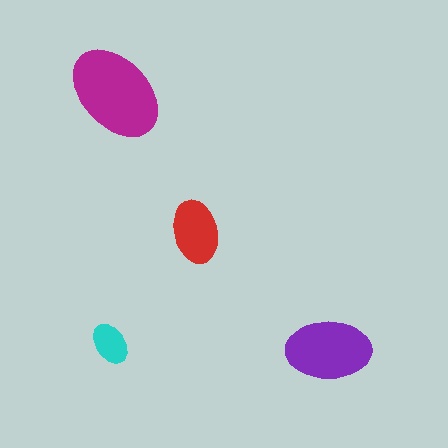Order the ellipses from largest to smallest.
the magenta one, the purple one, the red one, the cyan one.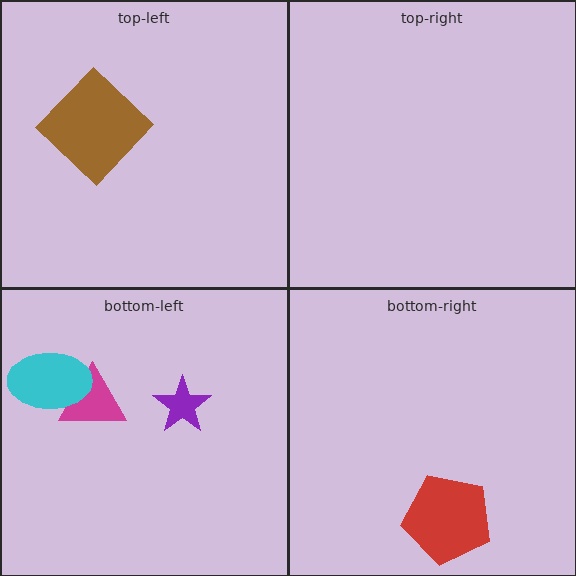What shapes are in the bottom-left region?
The magenta triangle, the purple star, the cyan ellipse.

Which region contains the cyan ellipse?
The bottom-left region.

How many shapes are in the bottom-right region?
1.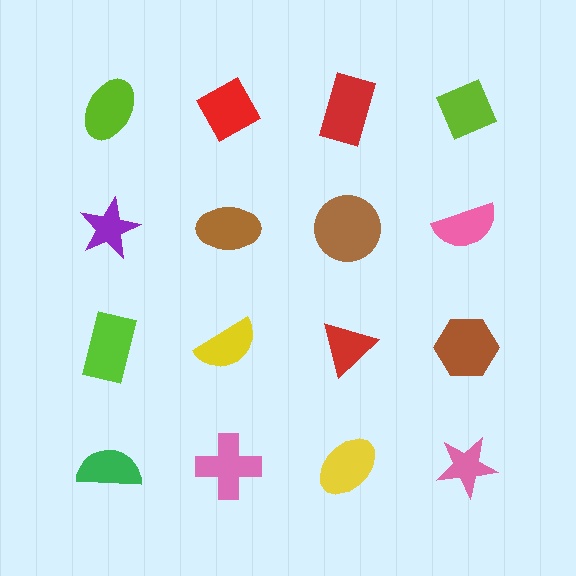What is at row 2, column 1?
A purple star.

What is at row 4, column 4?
A pink star.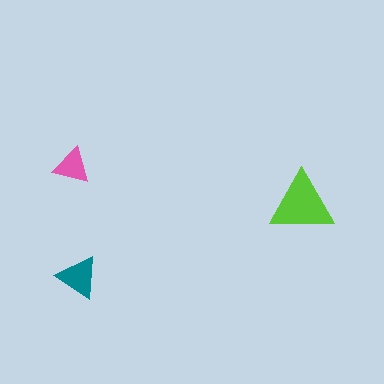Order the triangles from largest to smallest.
the lime one, the teal one, the pink one.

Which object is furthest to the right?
The lime triangle is rightmost.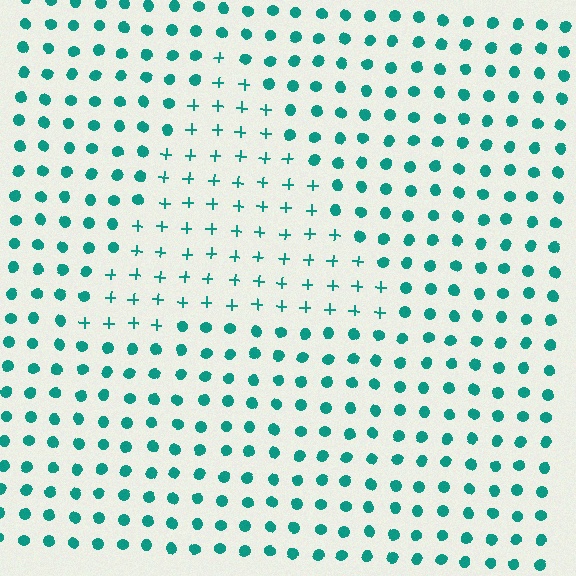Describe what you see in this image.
The image is filled with small teal elements arranged in a uniform grid. A triangle-shaped region contains plus signs, while the surrounding area contains circles. The boundary is defined purely by the change in element shape.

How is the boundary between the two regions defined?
The boundary is defined by a change in element shape: plus signs inside vs. circles outside. All elements share the same color and spacing.